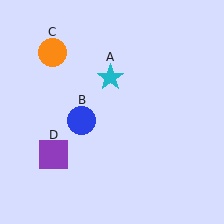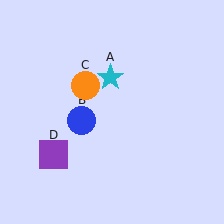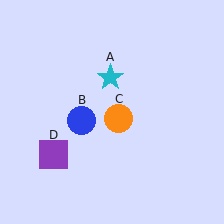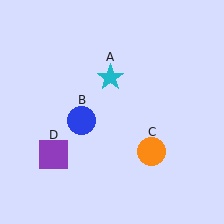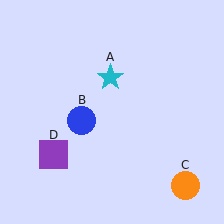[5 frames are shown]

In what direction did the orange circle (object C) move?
The orange circle (object C) moved down and to the right.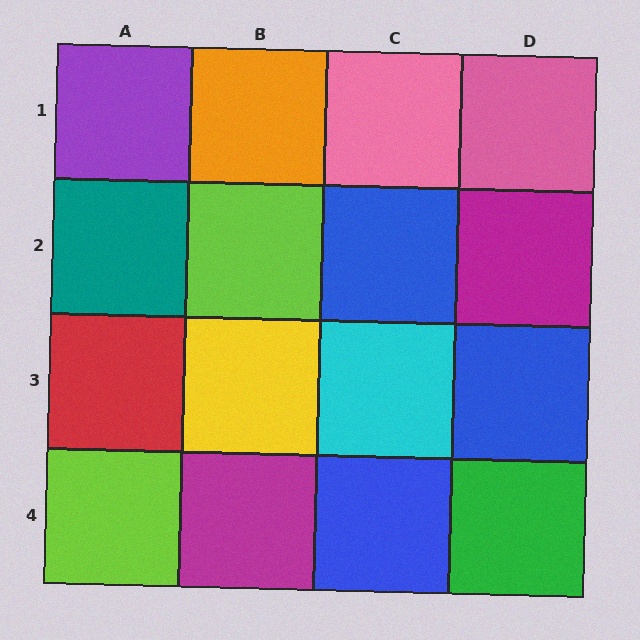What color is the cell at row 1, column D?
Pink.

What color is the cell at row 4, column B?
Magenta.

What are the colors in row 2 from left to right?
Teal, lime, blue, magenta.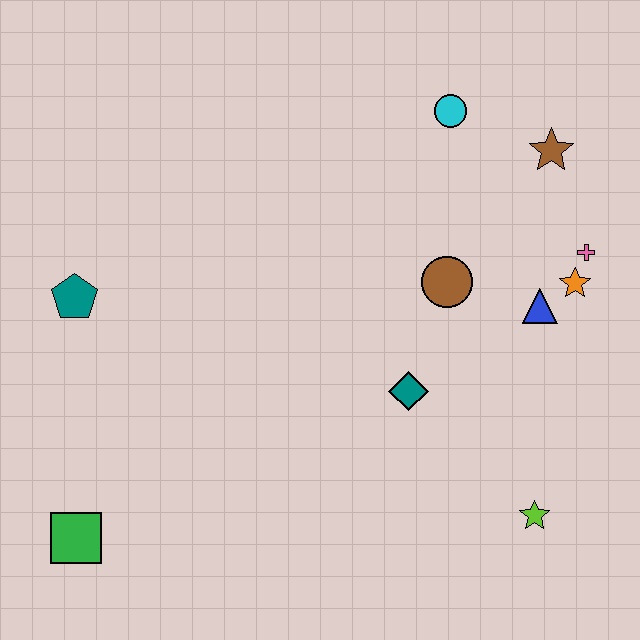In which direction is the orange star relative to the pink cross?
The orange star is below the pink cross.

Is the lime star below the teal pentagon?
Yes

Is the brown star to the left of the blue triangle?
No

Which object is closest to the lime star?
The teal diamond is closest to the lime star.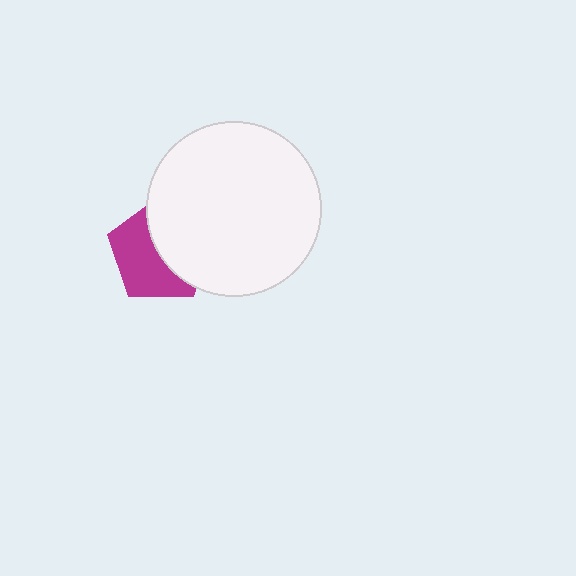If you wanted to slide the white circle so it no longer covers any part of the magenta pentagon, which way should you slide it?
Slide it right — that is the most direct way to separate the two shapes.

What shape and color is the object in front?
The object in front is a white circle.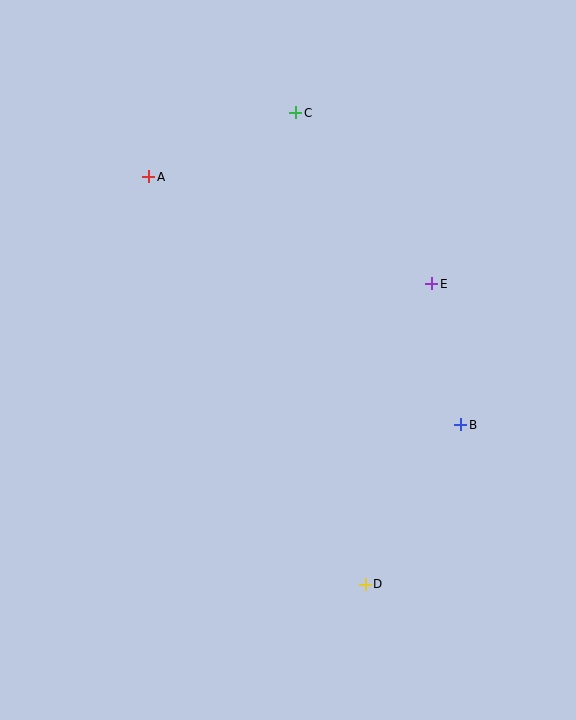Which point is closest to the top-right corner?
Point C is closest to the top-right corner.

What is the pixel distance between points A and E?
The distance between A and E is 303 pixels.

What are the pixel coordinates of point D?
Point D is at (365, 584).